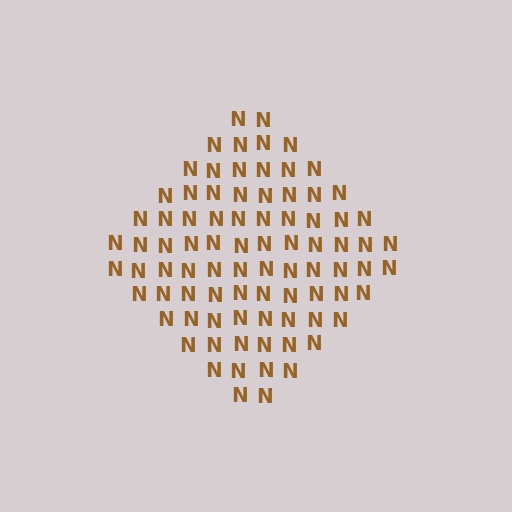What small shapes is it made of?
It is made of small letter N's.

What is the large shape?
The large shape is a diamond.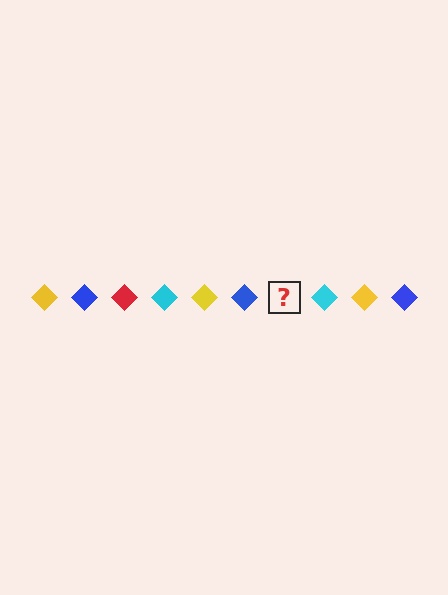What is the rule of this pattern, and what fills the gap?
The rule is that the pattern cycles through yellow, blue, red, cyan diamonds. The gap should be filled with a red diamond.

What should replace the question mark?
The question mark should be replaced with a red diamond.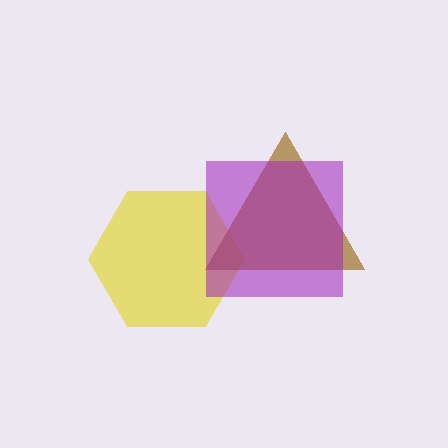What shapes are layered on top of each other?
The layered shapes are: a yellow hexagon, a brown triangle, a purple square.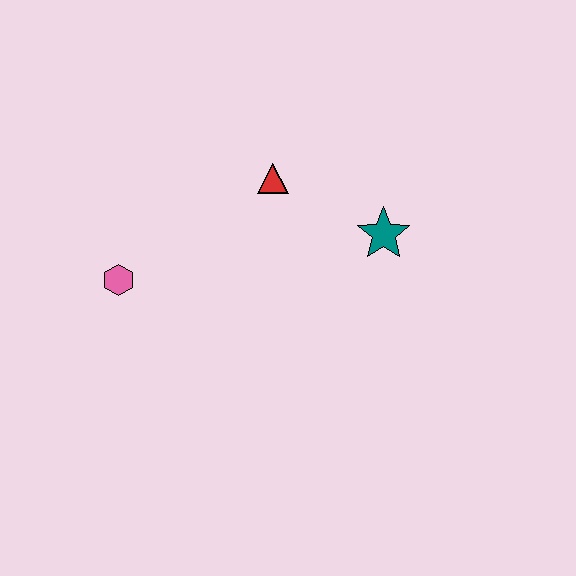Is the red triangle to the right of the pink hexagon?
Yes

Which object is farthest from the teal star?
The pink hexagon is farthest from the teal star.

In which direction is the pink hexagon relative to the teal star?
The pink hexagon is to the left of the teal star.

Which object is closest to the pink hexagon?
The red triangle is closest to the pink hexagon.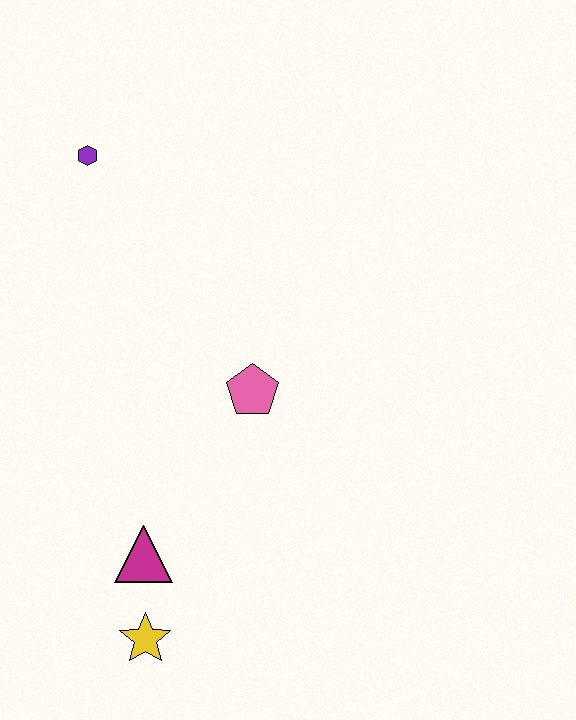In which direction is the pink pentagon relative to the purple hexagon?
The pink pentagon is below the purple hexagon.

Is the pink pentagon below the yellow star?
No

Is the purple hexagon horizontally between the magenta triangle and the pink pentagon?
No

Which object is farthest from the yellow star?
The purple hexagon is farthest from the yellow star.